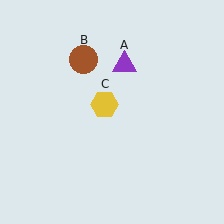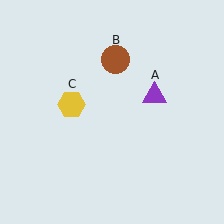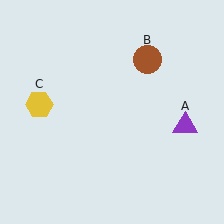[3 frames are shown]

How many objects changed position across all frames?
3 objects changed position: purple triangle (object A), brown circle (object B), yellow hexagon (object C).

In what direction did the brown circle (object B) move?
The brown circle (object B) moved right.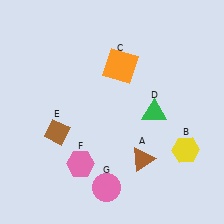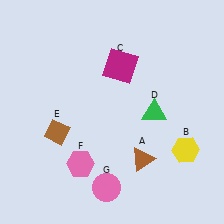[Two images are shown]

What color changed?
The square (C) changed from orange in Image 1 to magenta in Image 2.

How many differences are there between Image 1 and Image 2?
There is 1 difference between the two images.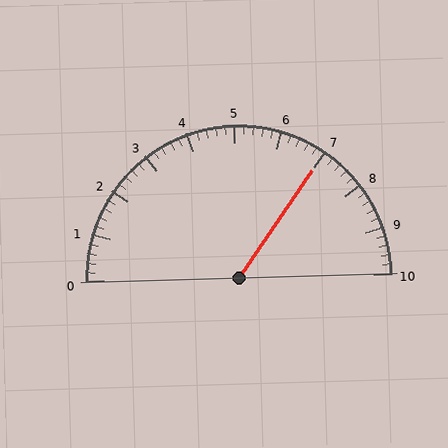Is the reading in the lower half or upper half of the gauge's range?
The reading is in the upper half of the range (0 to 10).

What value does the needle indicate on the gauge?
The needle indicates approximately 7.0.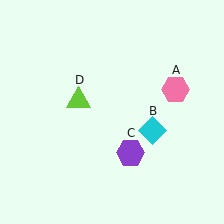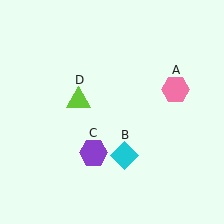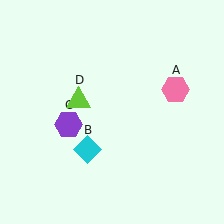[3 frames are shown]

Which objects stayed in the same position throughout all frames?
Pink hexagon (object A) and lime triangle (object D) remained stationary.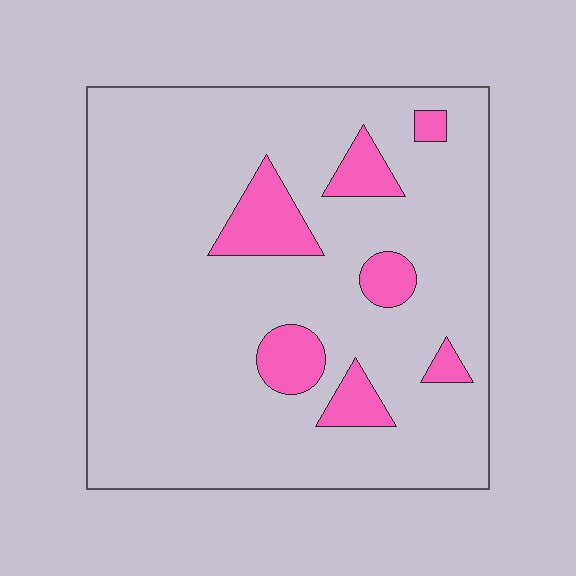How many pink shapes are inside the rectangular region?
7.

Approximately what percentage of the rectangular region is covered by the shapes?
Approximately 15%.